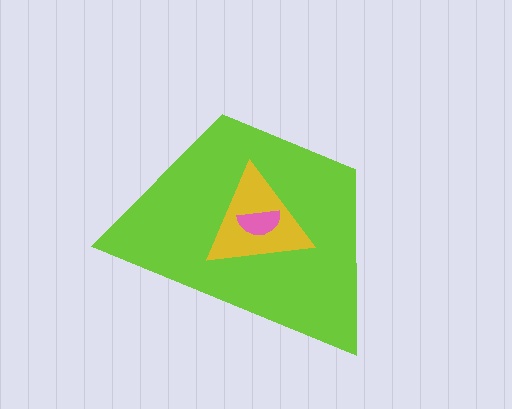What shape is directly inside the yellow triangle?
The pink semicircle.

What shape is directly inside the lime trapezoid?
The yellow triangle.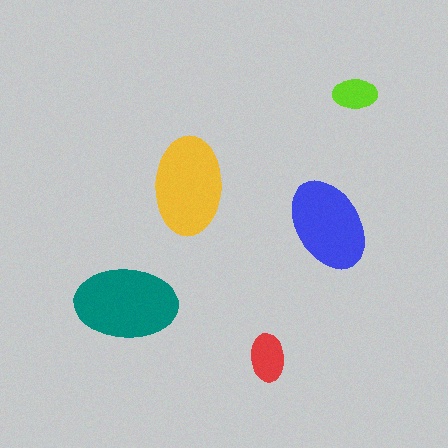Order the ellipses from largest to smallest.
the teal one, the yellow one, the blue one, the red one, the lime one.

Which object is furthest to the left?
The teal ellipse is leftmost.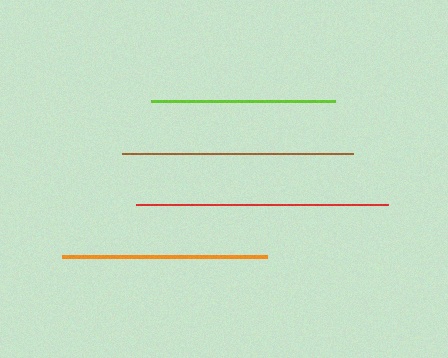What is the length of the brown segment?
The brown segment is approximately 231 pixels long.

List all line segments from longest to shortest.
From longest to shortest: red, brown, orange, lime.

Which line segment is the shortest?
The lime line is the shortest at approximately 185 pixels.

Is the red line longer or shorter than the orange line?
The red line is longer than the orange line.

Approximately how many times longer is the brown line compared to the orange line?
The brown line is approximately 1.1 times the length of the orange line.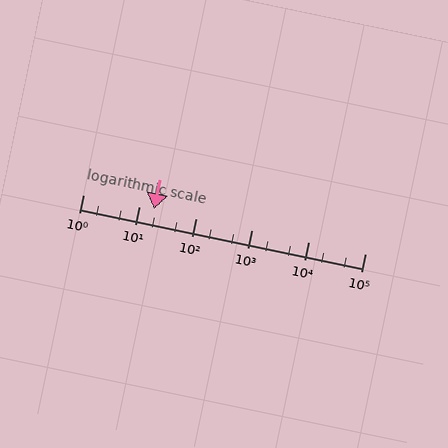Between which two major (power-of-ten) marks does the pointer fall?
The pointer is between 10 and 100.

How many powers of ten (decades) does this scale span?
The scale spans 5 decades, from 1 to 100000.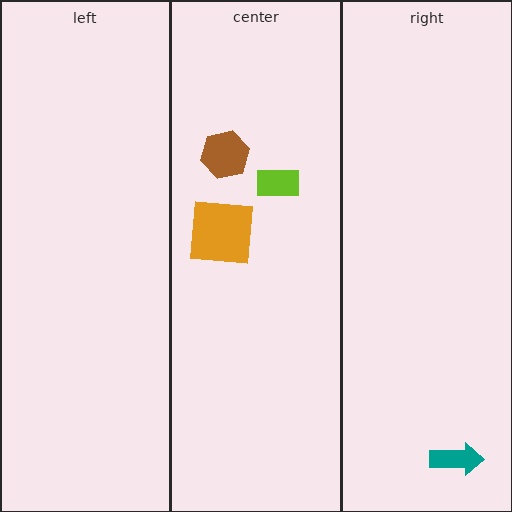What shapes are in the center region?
The brown hexagon, the orange square, the lime rectangle.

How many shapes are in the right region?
1.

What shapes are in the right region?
The teal arrow.